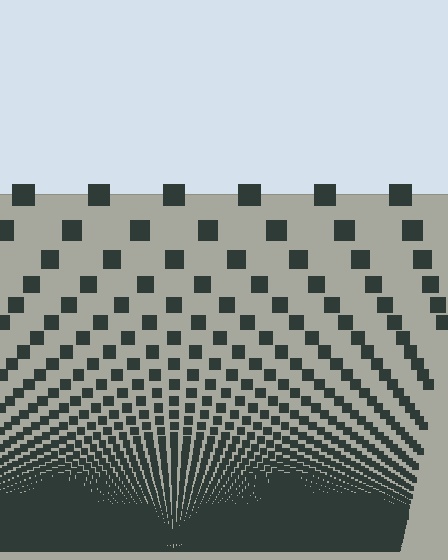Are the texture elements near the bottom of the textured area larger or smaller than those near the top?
Smaller. The gradient is inverted — elements near the bottom are smaller and denser.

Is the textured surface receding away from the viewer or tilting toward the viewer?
The surface appears to tilt toward the viewer. Texture elements get larger and sparser toward the top.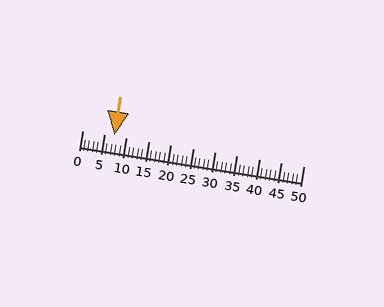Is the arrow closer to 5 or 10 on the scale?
The arrow is closer to 5.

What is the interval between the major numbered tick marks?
The major tick marks are spaced 5 units apart.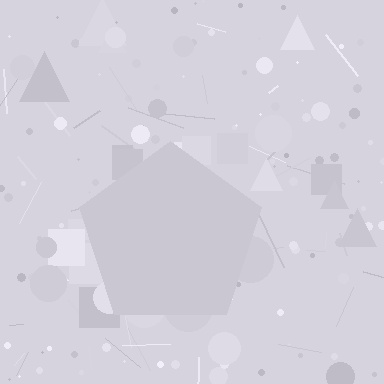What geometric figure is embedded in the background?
A pentagon is embedded in the background.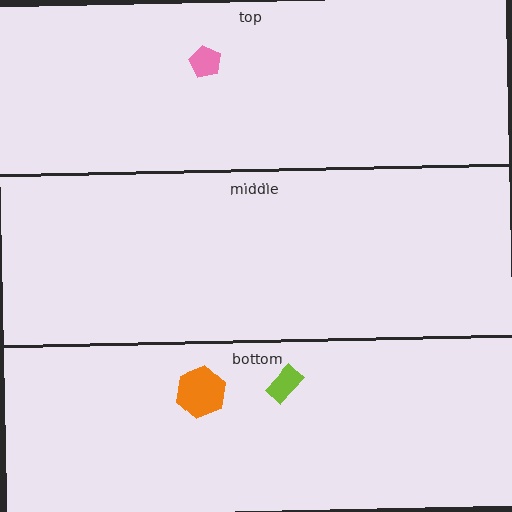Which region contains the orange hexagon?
The bottom region.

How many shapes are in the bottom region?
2.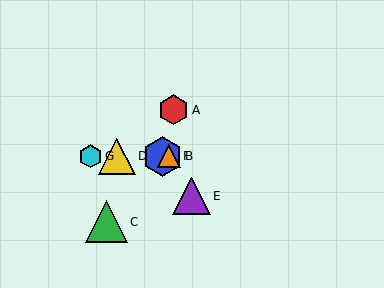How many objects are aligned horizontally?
4 objects (B, D, F, G) are aligned horizontally.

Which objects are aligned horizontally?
Objects B, D, F, G are aligned horizontally.